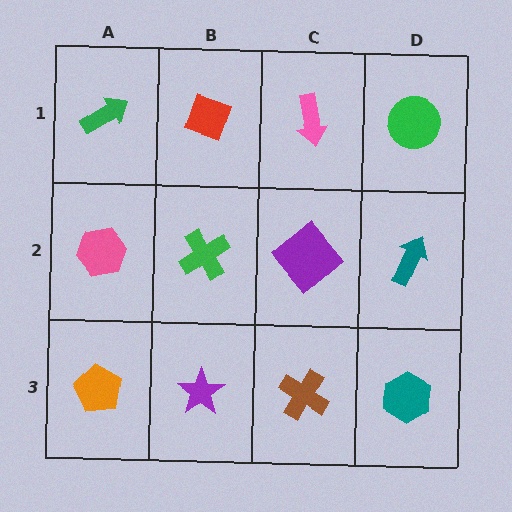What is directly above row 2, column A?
A green arrow.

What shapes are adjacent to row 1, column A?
A pink hexagon (row 2, column A), a red diamond (row 1, column B).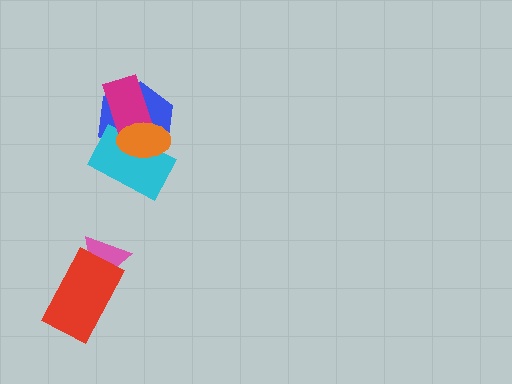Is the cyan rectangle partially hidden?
Yes, it is partially covered by another shape.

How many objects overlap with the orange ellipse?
3 objects overlap with the orange ellipse.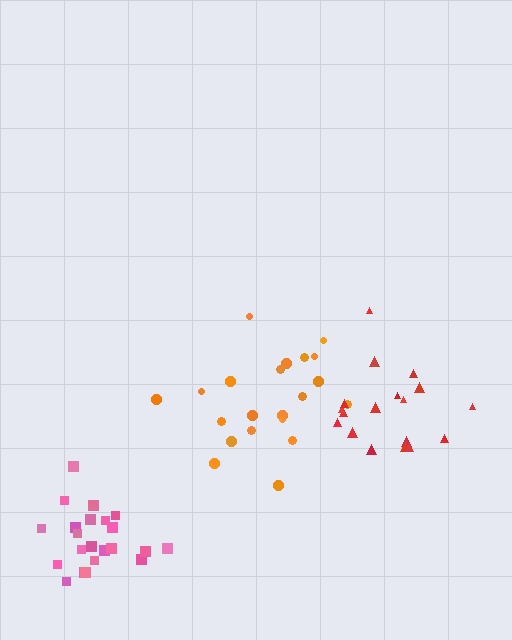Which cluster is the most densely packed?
Pink.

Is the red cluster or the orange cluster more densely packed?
Red.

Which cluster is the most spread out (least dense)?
Orange.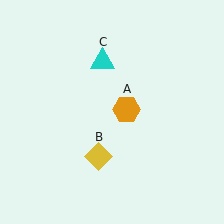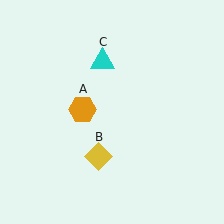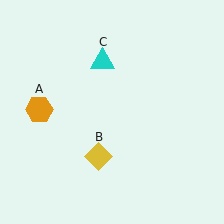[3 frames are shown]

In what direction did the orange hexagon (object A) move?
The orange hexagon (object A) moved left.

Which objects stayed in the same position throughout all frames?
Yellow diamond (object B) and cyan triangle (object C) remained stationary.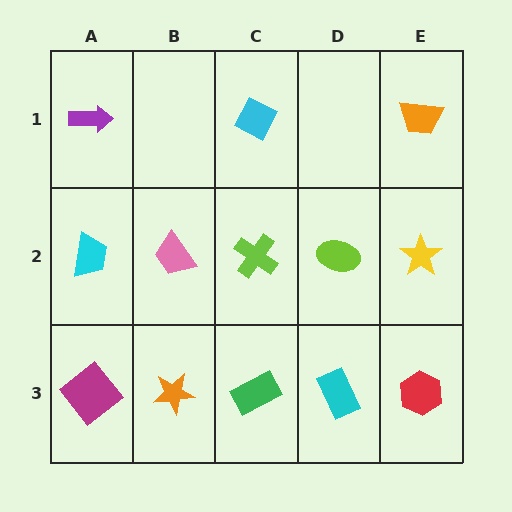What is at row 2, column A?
A cyan trapezoid.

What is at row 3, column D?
A cyan rectangle.